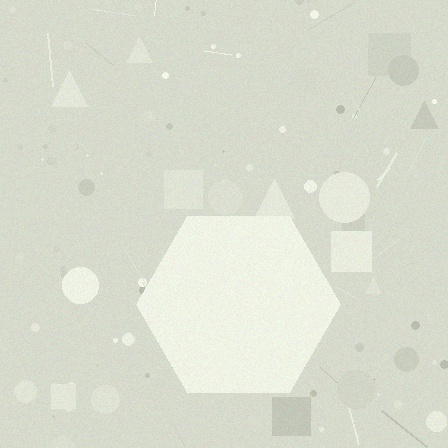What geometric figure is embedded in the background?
A hexagon is embedded in the background.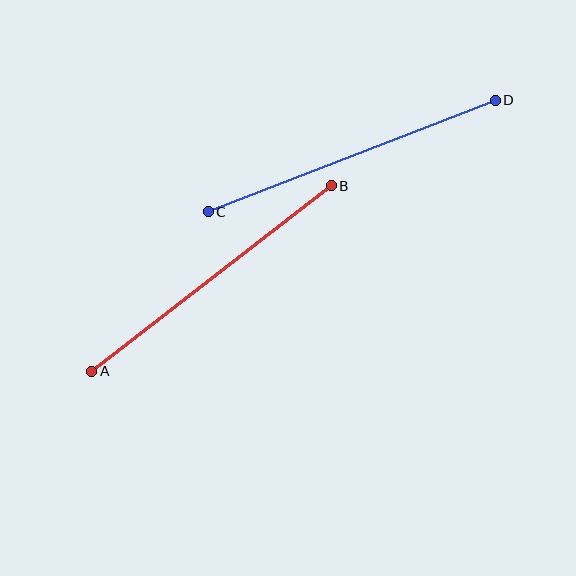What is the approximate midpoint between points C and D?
The midpoint is at approximately (352, 156) pixels.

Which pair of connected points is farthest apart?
Points C and D are farthest apart.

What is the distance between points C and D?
The distance is approximately 308 pixels.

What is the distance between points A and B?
The distance is approximately 303 pixels.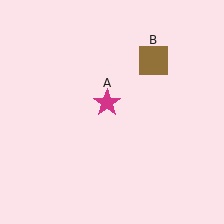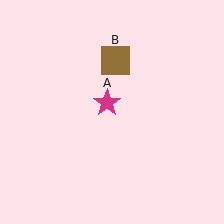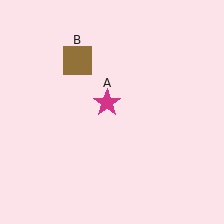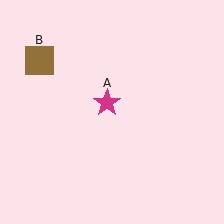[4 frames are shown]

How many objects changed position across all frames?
1 object changed position: brown square (object B).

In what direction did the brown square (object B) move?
The brown square (object B) moved left.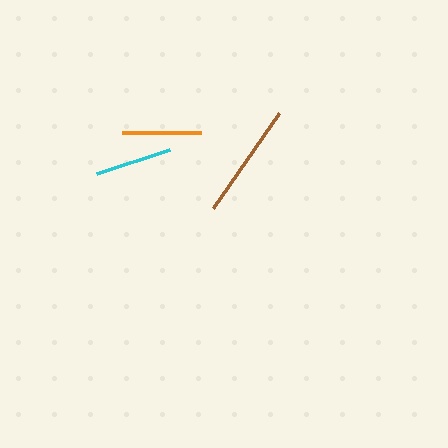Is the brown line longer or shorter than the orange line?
The brown line is longer than the orange line.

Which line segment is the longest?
The brown line is the longest at approximately 116 pixels.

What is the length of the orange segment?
The orange segment is approximately 78 pixels long.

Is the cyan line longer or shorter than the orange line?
The orange line is longer than the cyan line.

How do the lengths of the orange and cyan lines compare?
The orange and cyan lines are approximately the same length.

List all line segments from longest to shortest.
From longest to shortest: brown, orange, cyan.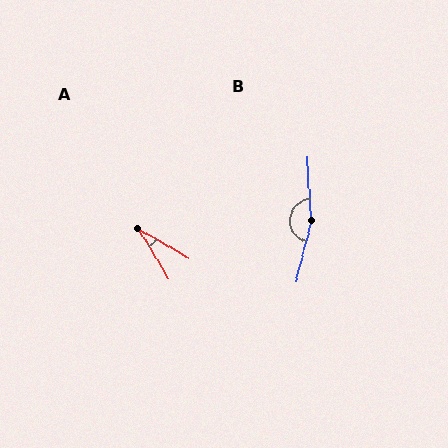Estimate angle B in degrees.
Approximately 162 degrees.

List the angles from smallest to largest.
A (29°), B (162°).